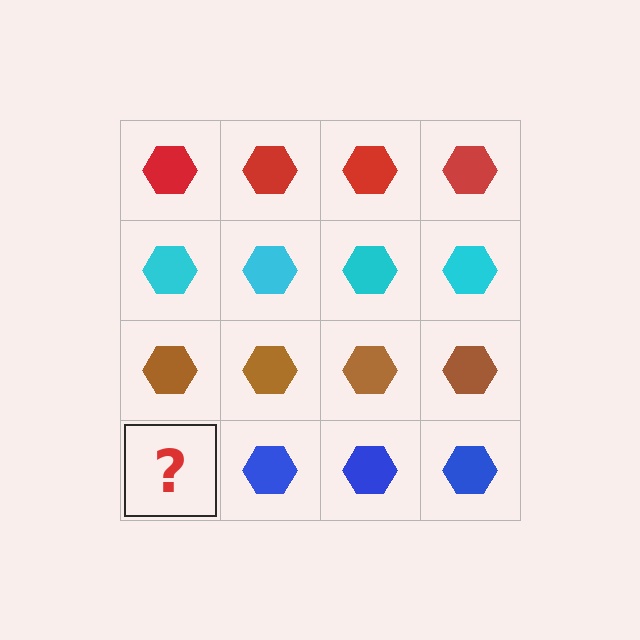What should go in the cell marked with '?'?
The missing cell should contain a blue hexagon.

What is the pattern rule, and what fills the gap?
The rule is that each row has a consistent color. The gap should be filled with a blue hexagon.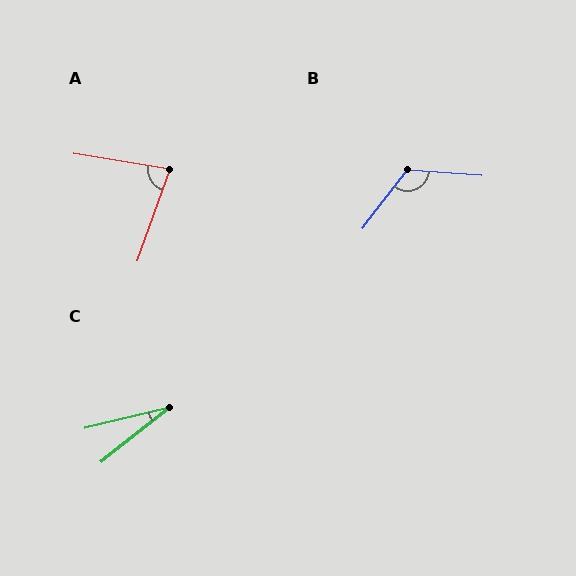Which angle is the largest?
B, at approximately 123 degrees.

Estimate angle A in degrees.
Approximately 79 degrees.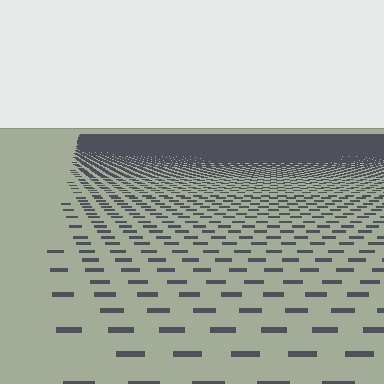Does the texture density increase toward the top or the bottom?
Density increases toward the top.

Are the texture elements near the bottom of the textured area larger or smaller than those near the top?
Larger. Near the bottom, elements are closer to the viewer and appear at a bigger on-screen size.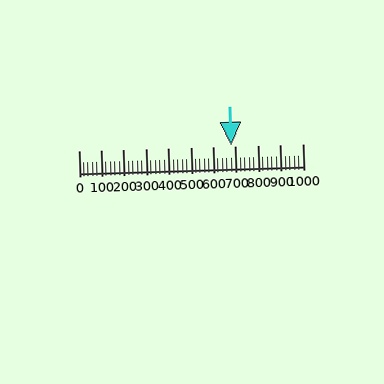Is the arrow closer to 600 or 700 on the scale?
The arrow is closer to 700.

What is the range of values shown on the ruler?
The ruler shows values from 0 to 1000.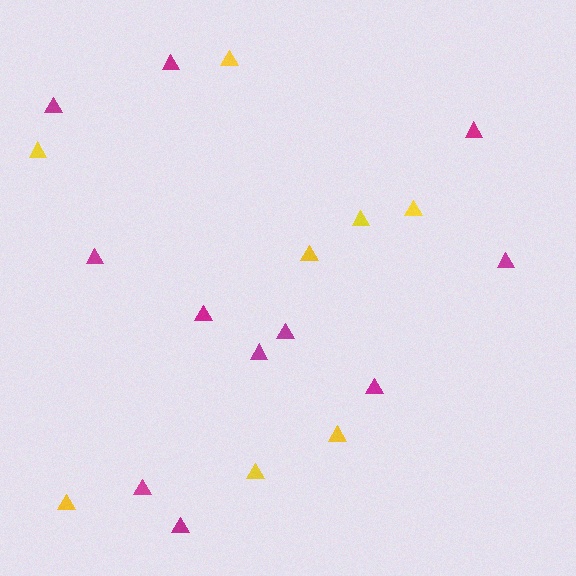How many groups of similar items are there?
There are 2 groups: one group of yellow triangles (8) and one group of magenta triangles (11).